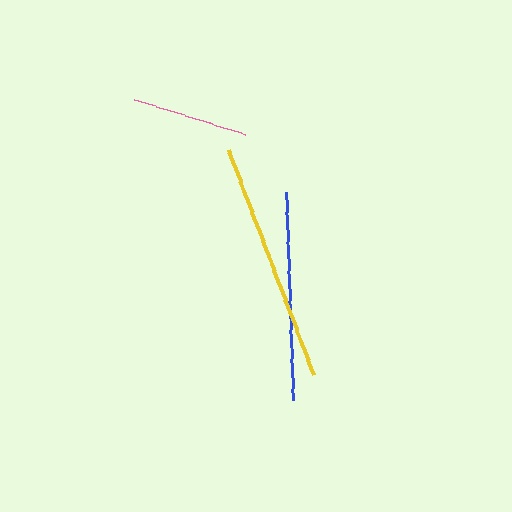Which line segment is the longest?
The yellow line is the longest at approximately 240 pixels.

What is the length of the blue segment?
The blue segment is approximately 209 pixels long.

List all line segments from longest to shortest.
From longest to shortest: yellow, blue, pink.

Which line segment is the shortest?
The pink line is the shortest at approximately 117 pixels.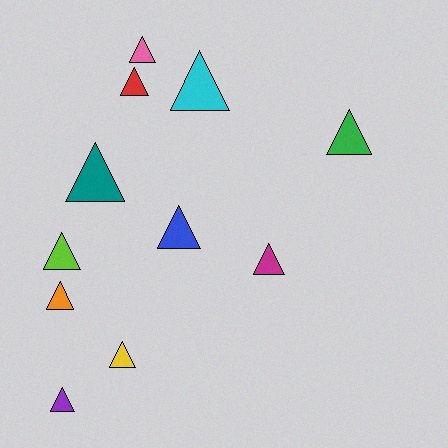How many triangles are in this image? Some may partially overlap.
There are 11 triangles.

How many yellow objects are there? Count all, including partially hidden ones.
There is 1 yellow object.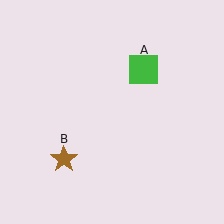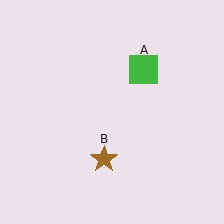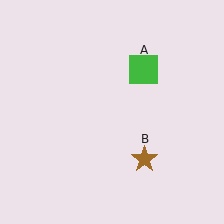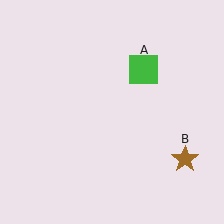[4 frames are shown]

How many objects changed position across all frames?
1 object changed position: brown star (object B).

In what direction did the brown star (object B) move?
The brown star (object B) moved right.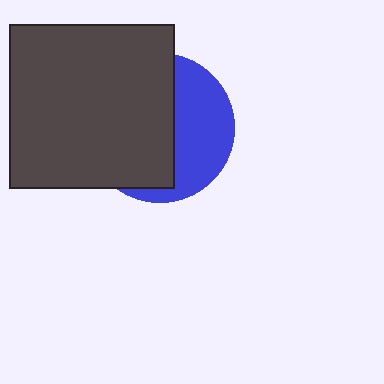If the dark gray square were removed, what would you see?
You would see the complete blue circle.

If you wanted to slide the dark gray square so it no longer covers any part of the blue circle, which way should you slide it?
Slide it left — that is the most direct way to separate the two shapes.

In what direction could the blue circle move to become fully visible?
The blue circle could move right. That would shift it out from behind the dark gray square entirely.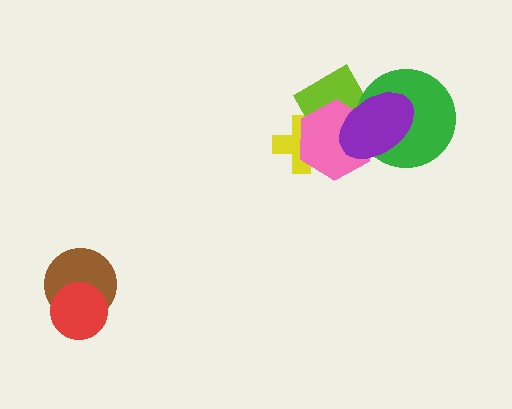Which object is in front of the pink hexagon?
The purple ellipse is in front of the pink hexagon.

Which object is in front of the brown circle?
The red circle is in front of the brown circle.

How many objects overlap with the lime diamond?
4 objects overlap with the lime diamond.